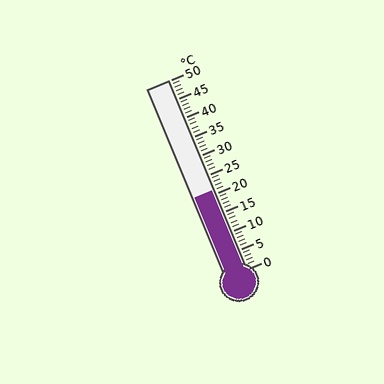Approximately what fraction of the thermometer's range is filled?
The thermometer is filled to approximately 40% of its range.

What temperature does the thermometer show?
The thermometer shows approximately 21°C.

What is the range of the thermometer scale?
The thermometer scale ranges from 0°C to 50°C.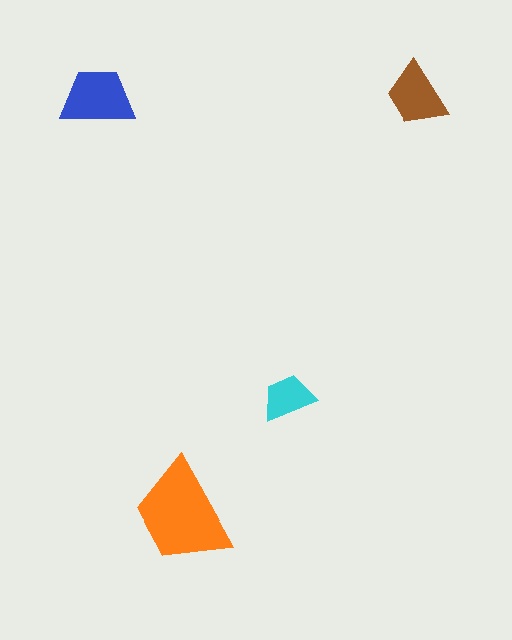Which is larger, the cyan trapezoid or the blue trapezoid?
The blue one.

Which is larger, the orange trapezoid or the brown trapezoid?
The orange one.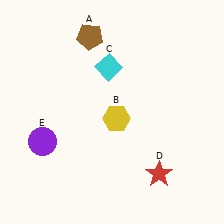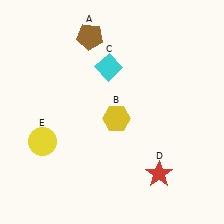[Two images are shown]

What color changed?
The circle (E) changed from purple in Image 1 to yellow in Image 2.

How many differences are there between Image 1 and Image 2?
There is 1 difference between the two images.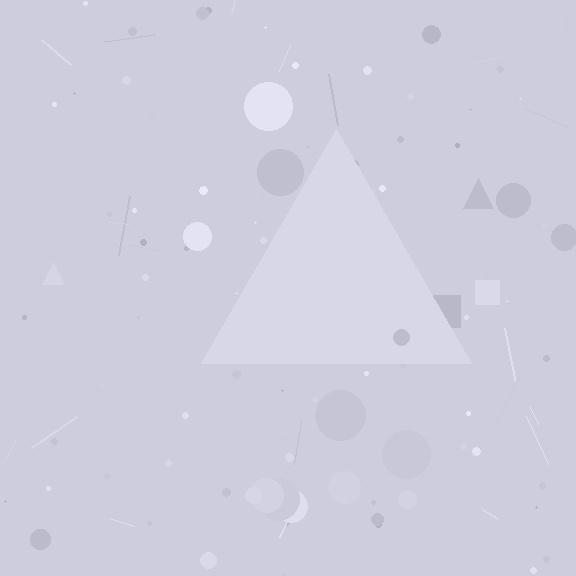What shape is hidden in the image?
A triangle is hidden in the image.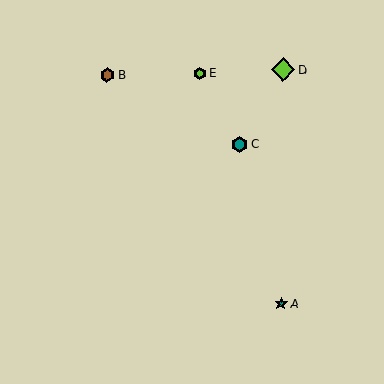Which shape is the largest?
The lime diamond (labeled D) is the largest.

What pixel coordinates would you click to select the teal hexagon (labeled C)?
Click at (240, 144) to select the teal hexagon C.